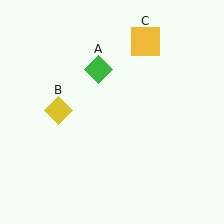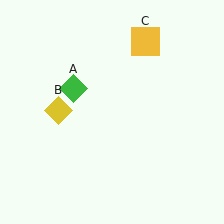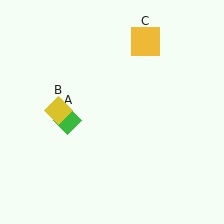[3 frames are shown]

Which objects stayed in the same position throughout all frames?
Yellow diamond (object B) and yellow square (object C) remained stationary.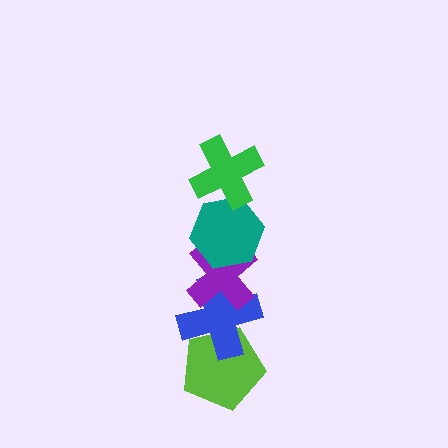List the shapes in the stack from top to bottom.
From top to bottom: the green cross, the teal hexagon, the purple cross, the blue cross, the lime pentagon.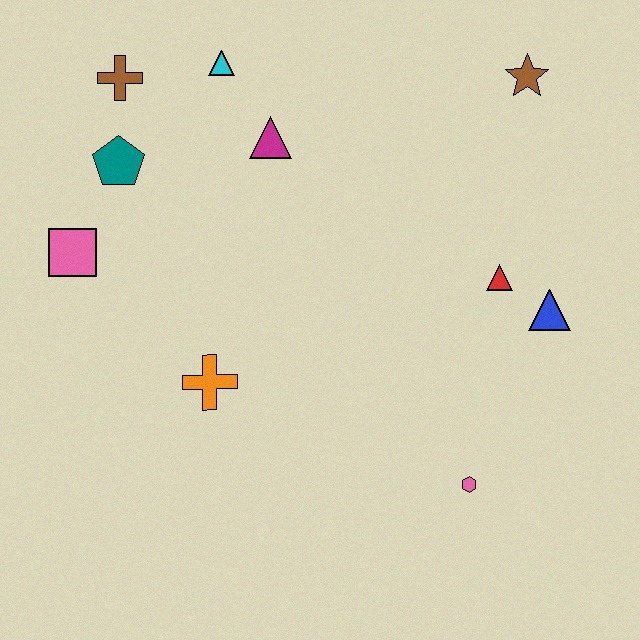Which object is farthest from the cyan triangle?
The pink hexagon is farthest from the cyan triangle.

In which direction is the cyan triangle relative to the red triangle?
The cyan triangle is to the left of the red triangle.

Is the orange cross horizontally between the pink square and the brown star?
Yes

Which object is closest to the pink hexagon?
The blue triangle is closest to the pink hexagon.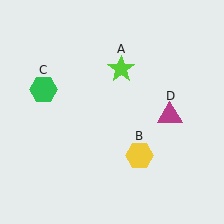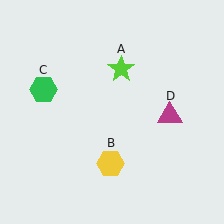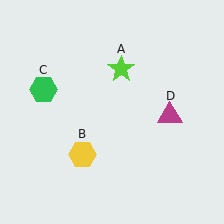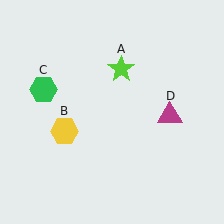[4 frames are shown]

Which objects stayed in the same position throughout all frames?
Lime star (object A) and green hexagon (object C) and magenta triangle (object D) remained stationary.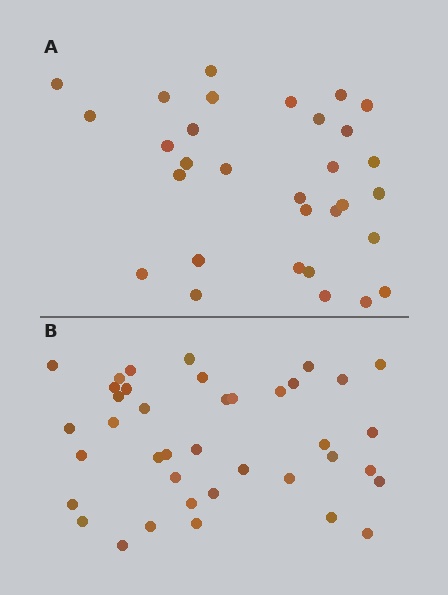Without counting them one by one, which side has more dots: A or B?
Region B (the bottom region) has more dots.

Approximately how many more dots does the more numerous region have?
Region B has roughly 8 or so more dots than region A.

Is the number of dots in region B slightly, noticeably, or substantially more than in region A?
Region B has noticeably more, but not dramatically so. The ratio is roughly 1.3 to 1.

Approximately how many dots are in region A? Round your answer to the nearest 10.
About 30 dots. (The exact count is 31, which rounds to 30.)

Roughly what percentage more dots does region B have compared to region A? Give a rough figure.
About 25% more.